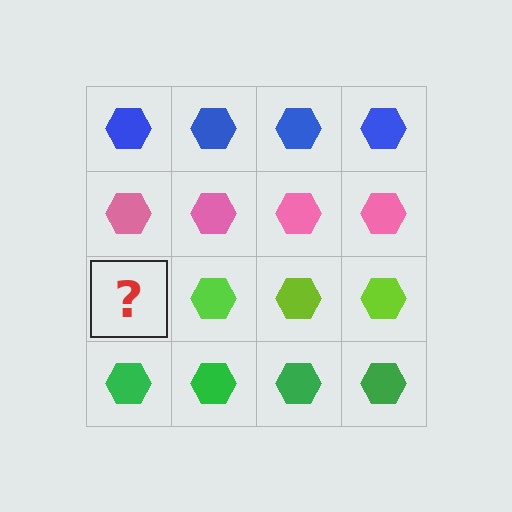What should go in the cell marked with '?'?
The missing cell should contain a lime hexagon.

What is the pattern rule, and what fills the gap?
The rule is that each row has a consistent color. The gap should be filled with a lime hexagon.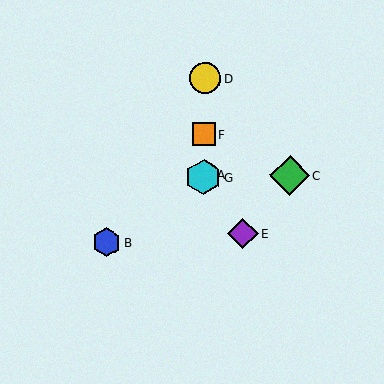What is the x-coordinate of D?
Object D is at x≈205.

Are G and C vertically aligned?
No, G is at x≈203 and C is at x≈290.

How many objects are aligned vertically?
4 objects (A, D, F, G) are aligned vertically.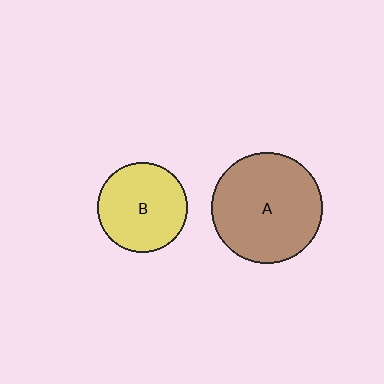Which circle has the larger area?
Circle A (brown).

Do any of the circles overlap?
No, none of the circles overlap.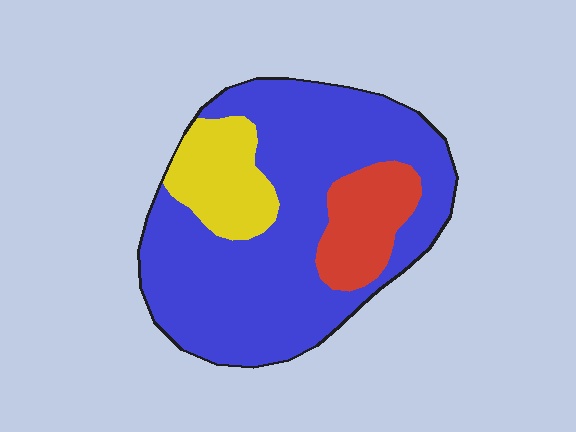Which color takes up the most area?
Blue, at roughly 70%.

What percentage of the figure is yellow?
Yellow takes up about one sixth (1/6) of the figure.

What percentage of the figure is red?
Red takes up less than a quarter of the figure.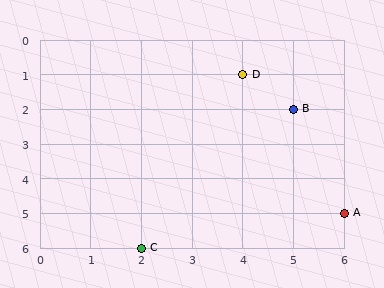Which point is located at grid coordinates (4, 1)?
Point D is at (4, 1).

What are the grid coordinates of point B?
Point B is at grid coordinates (5, 2).